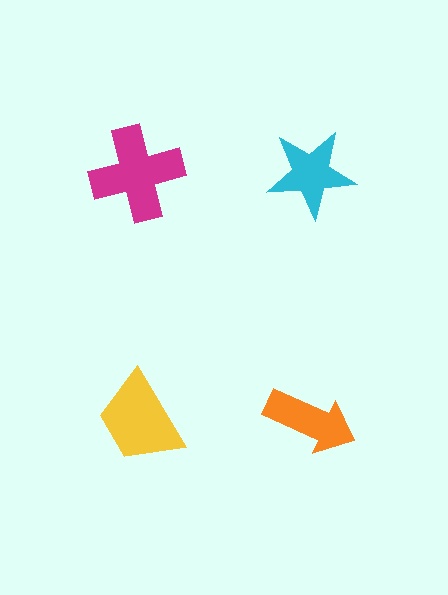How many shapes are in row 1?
2 shapes.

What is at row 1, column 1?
A magenta cross.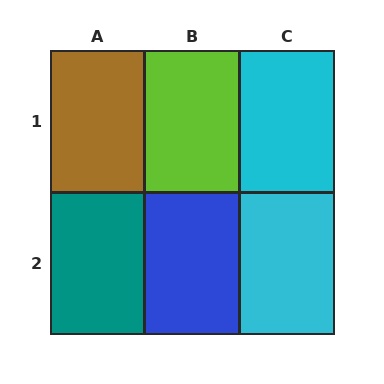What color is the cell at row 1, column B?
Lime.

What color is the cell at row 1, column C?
Cyan.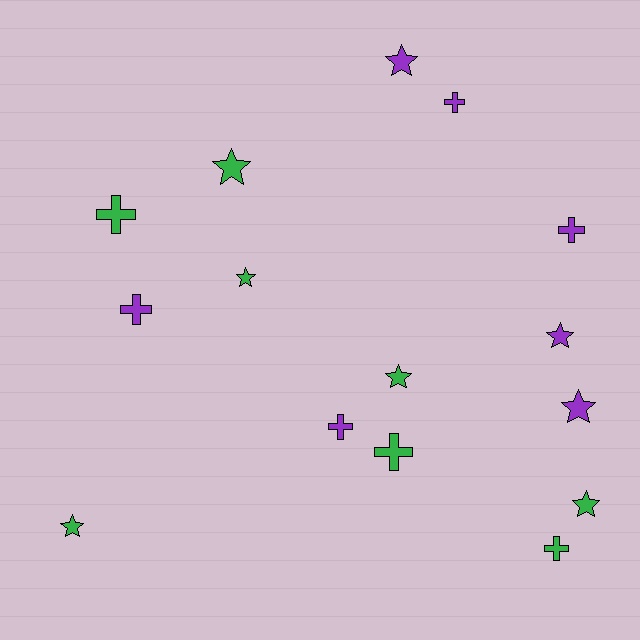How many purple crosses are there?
There are 4 purple crosses.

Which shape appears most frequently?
Star, with 8 objects.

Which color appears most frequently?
Green, with 8 objects.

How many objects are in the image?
There are 15 objects.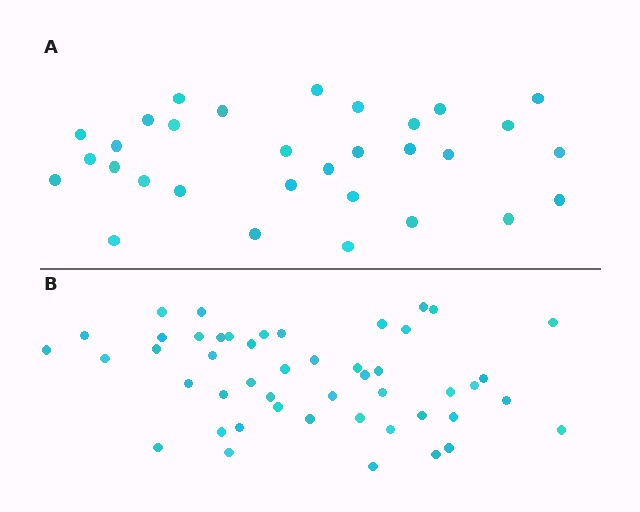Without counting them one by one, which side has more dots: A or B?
Region B (the bottom region) has more dots.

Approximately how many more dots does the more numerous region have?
Region B has approximately 15 more dots than region A.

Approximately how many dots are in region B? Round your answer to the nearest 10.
About 50 dots. (The exact count is 48, which rounds to 50.)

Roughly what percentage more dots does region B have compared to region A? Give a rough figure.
About 55% more.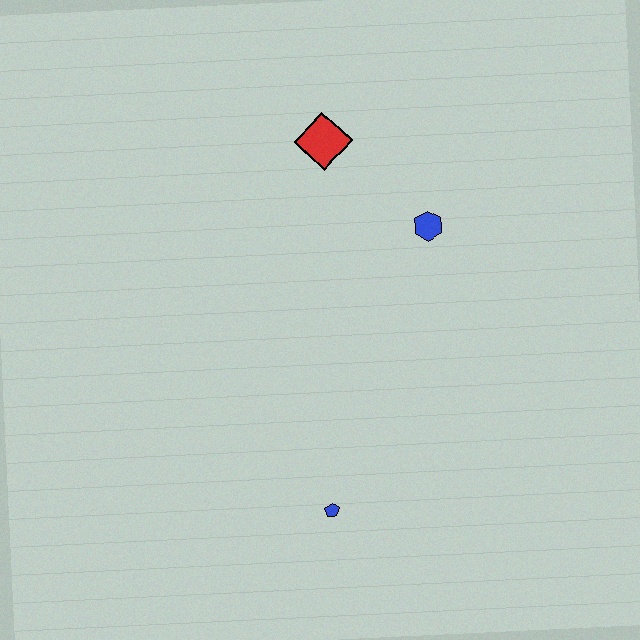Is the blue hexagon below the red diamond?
Yes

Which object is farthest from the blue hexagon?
The blue pentagon is farthest from the blue hexagon.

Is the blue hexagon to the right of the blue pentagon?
Yes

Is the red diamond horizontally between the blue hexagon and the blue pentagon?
Yes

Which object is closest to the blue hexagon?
The red diamond is closest to the blue hexagon.